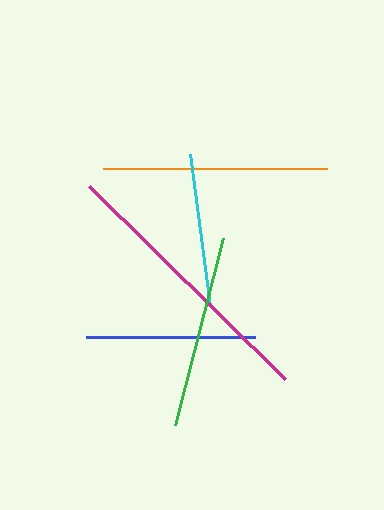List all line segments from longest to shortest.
From longest to shortest: magenta, orange, green, blue, cyan.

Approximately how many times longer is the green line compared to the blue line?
The green line is approximately 1.1 times the length of the blue line.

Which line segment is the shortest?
The cyan line is the shortest at approximately 153 pixels.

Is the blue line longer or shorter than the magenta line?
The magenta line is longer than the blue line.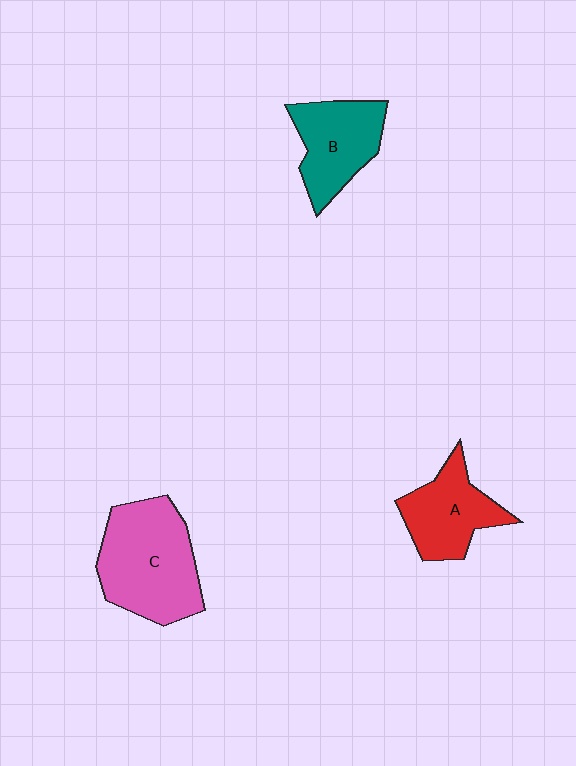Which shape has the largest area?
Shape C (pink).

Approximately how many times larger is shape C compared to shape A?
Approximately 1.5 times.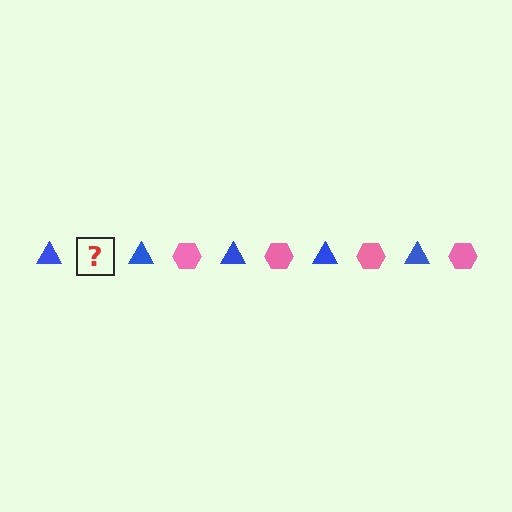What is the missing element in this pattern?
The missing element is a pink hexagon.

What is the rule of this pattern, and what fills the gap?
The rule is that the pattern alternates between blue triangle and pink hexagon. The gap should be filled with a pink hexagon.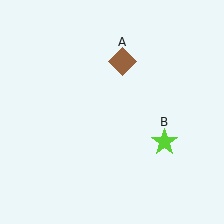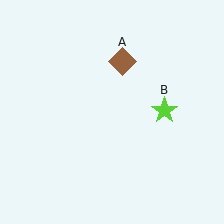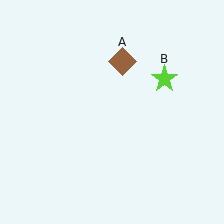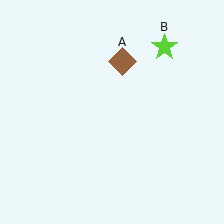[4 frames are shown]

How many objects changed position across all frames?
1 object changed position: lime star (object B).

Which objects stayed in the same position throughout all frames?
Brown diamond (object A) remained stationary.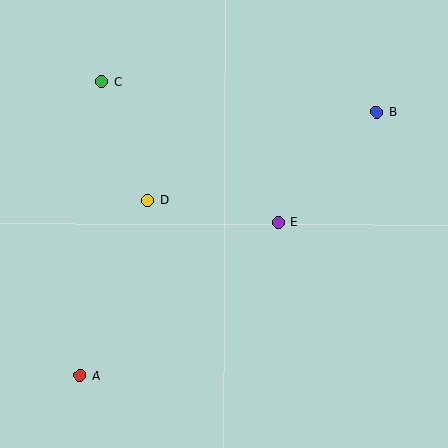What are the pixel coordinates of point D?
Point D is at (148, 200).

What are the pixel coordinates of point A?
Point A is at (80, 375).